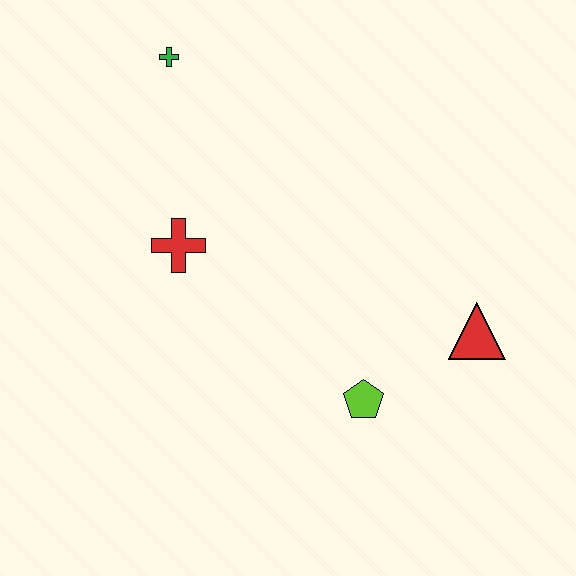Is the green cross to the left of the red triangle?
Yes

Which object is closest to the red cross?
The green cross is closest to the red cross.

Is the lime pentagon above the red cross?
No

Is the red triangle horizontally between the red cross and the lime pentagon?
No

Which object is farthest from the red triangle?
The green cross is farthest from the red triangle.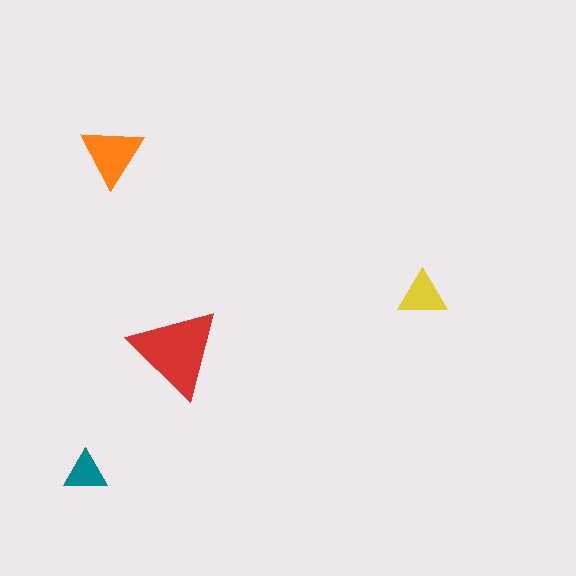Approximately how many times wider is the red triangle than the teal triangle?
About 2 times wider.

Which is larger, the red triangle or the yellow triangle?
The red one.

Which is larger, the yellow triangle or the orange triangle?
The orange one.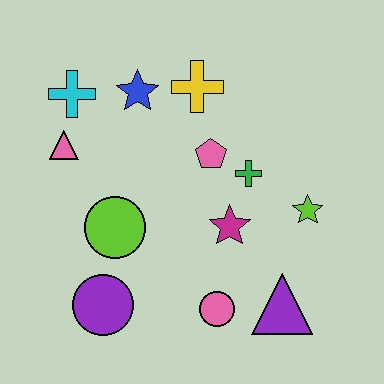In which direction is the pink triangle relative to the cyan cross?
The pink triangle is below the cyan cross.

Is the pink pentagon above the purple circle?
Yes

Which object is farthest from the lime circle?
The lime star is farthest from the lime circle.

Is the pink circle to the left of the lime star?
Yes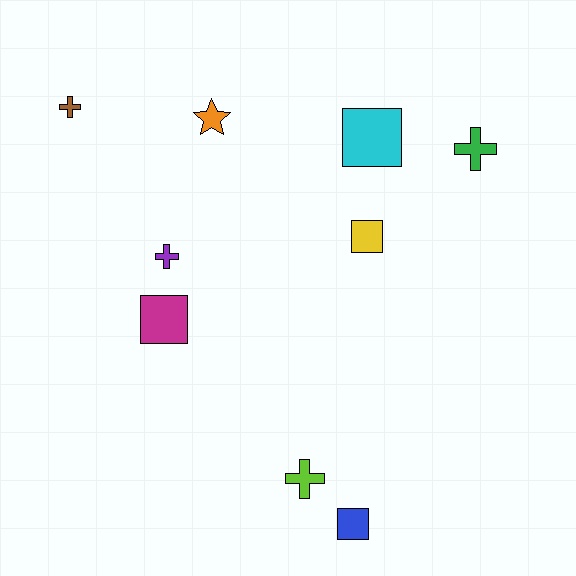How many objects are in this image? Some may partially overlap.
There are 9 objects.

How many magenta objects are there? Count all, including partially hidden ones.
There is 1 magenta object.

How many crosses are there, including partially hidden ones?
There are 4 crosses.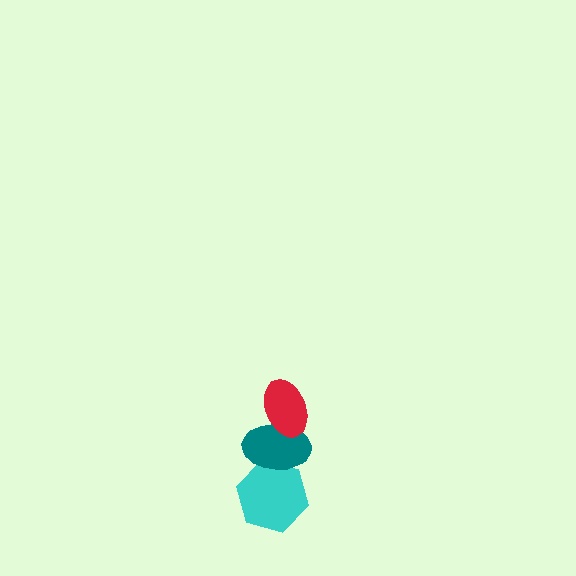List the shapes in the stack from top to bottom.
From top to bottom: the red ellipse, the teal ellipse, the cyan hexagon.